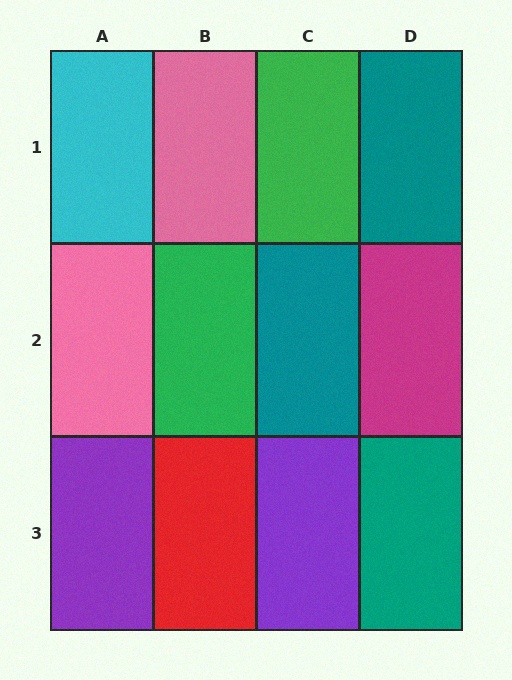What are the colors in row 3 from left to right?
Purple, red, purple, teal.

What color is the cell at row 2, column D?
Magenta.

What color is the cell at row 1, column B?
Pink.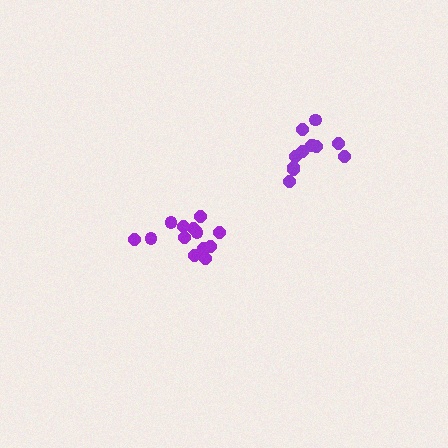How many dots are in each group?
Group 1: 13 dots, Group 2: 12 dots (25 total).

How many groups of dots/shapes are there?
There are 2 groups.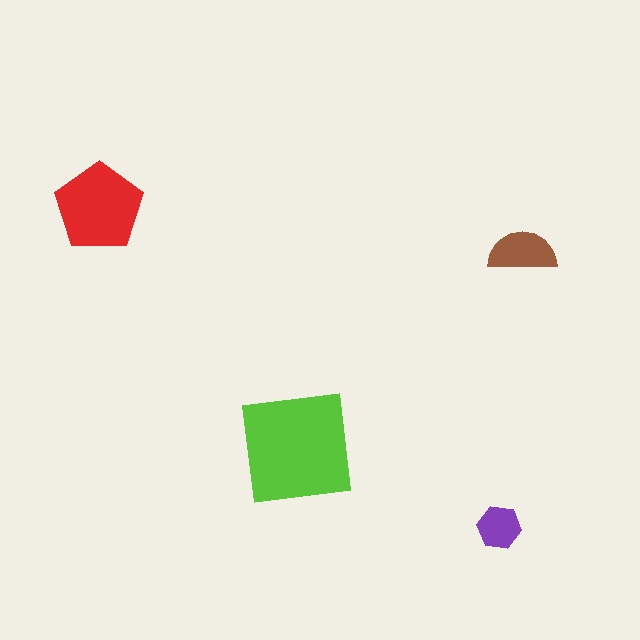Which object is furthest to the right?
The brown semicircle is rightmost.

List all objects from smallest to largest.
The purple hexagon, the brown semicircle, the red pentagon, the lime square.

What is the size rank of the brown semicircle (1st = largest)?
3rd.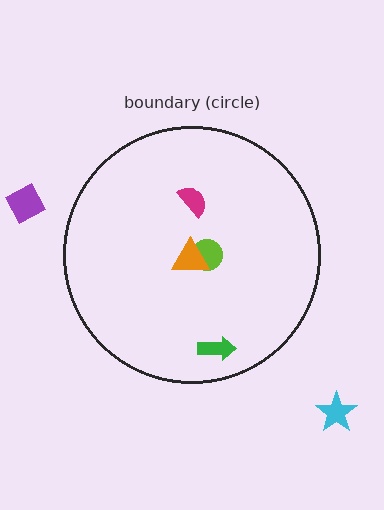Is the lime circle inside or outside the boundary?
Inside.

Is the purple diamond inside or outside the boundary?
Outside.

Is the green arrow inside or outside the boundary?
Inside.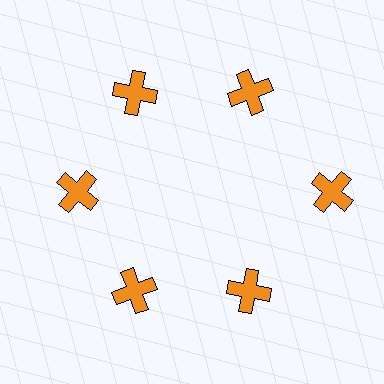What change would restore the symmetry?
The symmetry would be restored by moving it inward, back onto the ring so that all 6 crosses sit at equal angles and equal distance from the center.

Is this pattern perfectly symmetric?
No. The 6 orange crosses are arranged in a ring, but one element near the 3 o'clock position is pushed outward from the center, breaking the 6-fold rotational symmetry.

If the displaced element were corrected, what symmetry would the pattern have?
It would have 6-fold rotational symmetry — the pattern would map onto itself every 60 degrees.